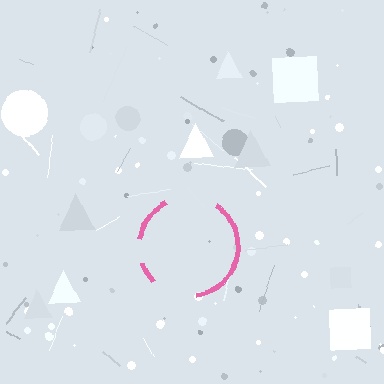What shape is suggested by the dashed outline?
The dashed outline suggests a circle.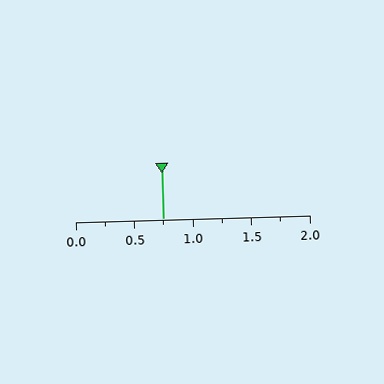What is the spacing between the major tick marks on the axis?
The major ticks are spaced 0.5 apart.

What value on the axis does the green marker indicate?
The marker indicates approximately 0.75.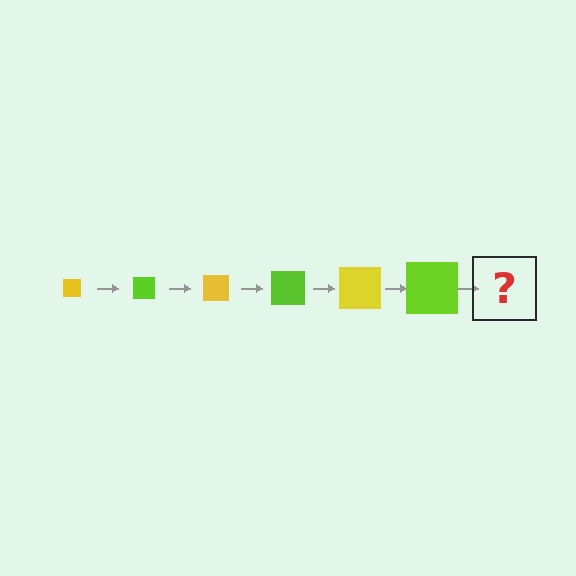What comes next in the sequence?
The next element should be a yellow square, larger than the previous one.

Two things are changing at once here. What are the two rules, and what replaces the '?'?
The two rules are that the square grows larger each step and the color cycles through yellow and lime. The '?' should be a yellow square, larger than the previous one.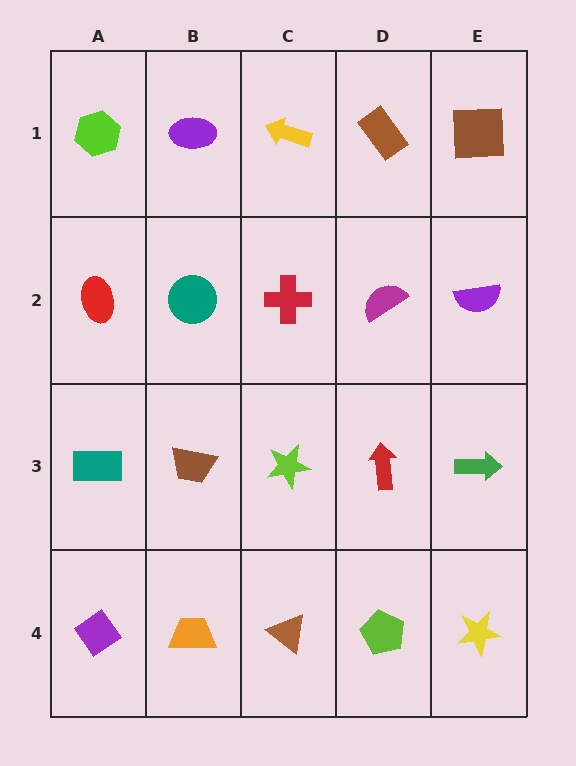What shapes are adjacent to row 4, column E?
A green arrow (row 3, column E), a lime pentagon (row 4, column D).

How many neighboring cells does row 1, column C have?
3.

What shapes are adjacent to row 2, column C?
A yellow arrow (row 1, column C), a lime star (row 3, column C), a teal circle (row 2, column B), a magenta semicircle (row 2, column D).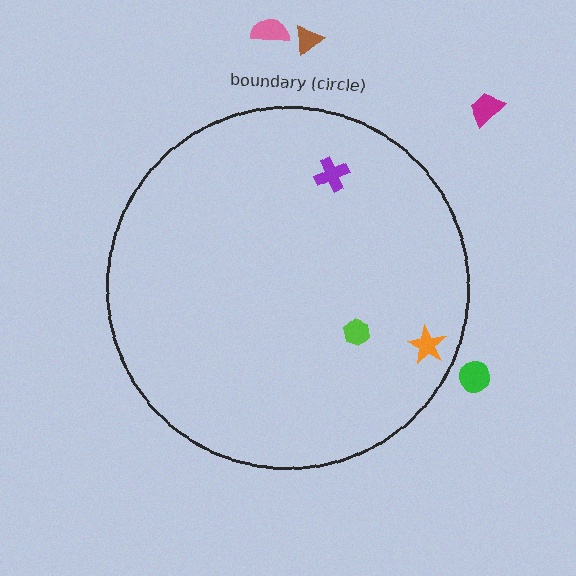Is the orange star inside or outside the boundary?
Inside.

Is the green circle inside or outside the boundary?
Outside.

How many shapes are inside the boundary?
3 inside, 4 outside.